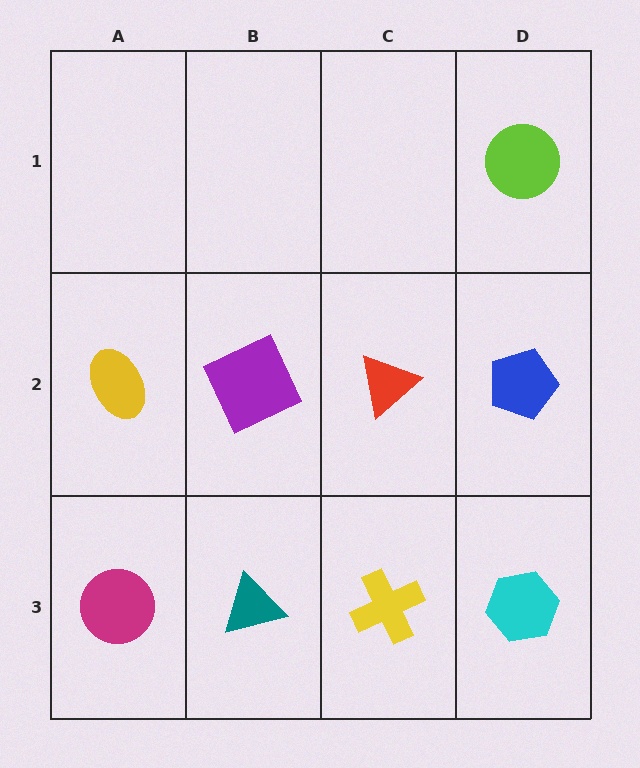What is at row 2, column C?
A red triangle.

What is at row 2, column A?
A yellow ellipse.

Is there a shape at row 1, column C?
No, that cell is empty.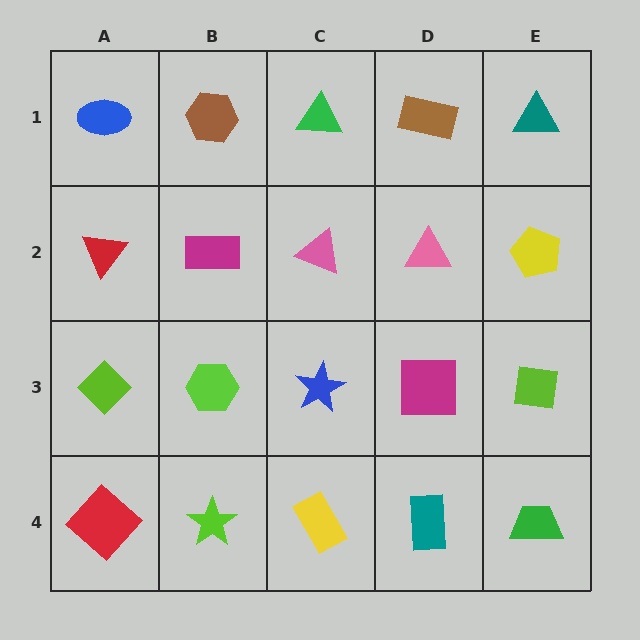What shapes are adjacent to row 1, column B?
A magenta rectangle (row 2, column B), a blue ellipse (row 1, column A), a green triangle (row 1, column C).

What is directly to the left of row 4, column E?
A teal rectangle.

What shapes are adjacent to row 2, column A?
A blue ellipse (row 1, column A), a lime diamond (row 3, column A), a magenta rectangle (row 2, column B).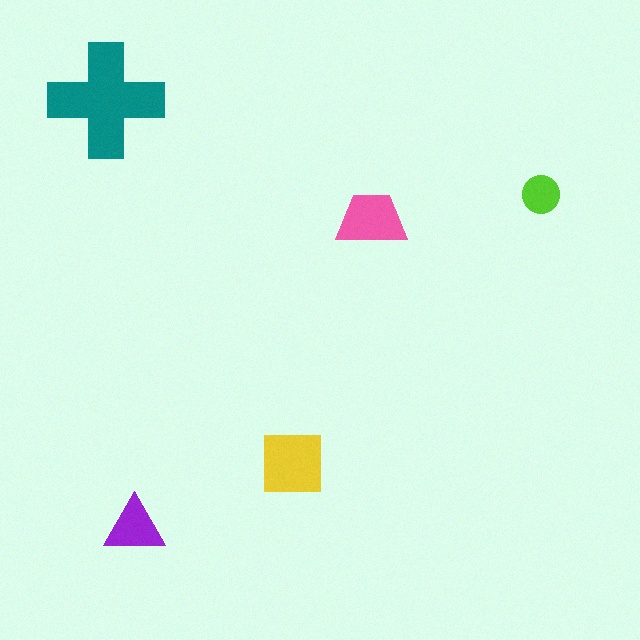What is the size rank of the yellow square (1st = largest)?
2nd.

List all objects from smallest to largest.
The lime circle, the purple triangle, the pink trapezoid, the yellow square, the teal cross.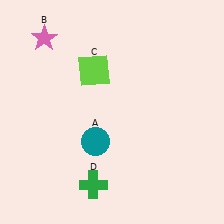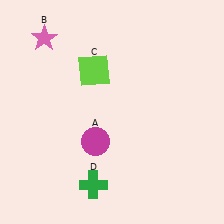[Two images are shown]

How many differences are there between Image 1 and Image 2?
There is 1 difference between the two images.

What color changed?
The circle (A) changed from teal in Image 1 to magenta in Image 2.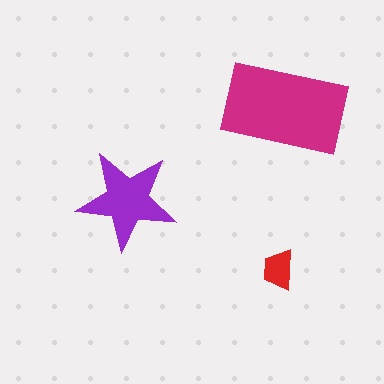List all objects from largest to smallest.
The magenta rectangle, the purple star, the red trapezoid.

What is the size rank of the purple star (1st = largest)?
2nd.